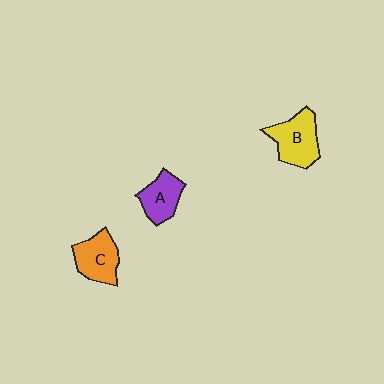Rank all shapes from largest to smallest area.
From largest to smallest: B (yellow), C (orange), A (purple).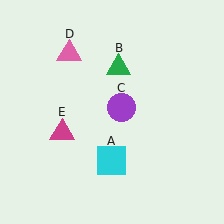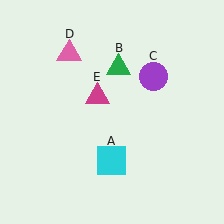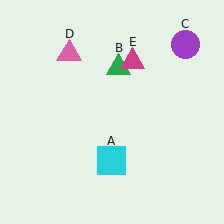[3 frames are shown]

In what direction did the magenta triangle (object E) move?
The magenta triangle (object E) moved up and to the right.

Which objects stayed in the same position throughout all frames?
Cyan square (object A) and green triangle (object B) and pink triangle (object D) remained stationary.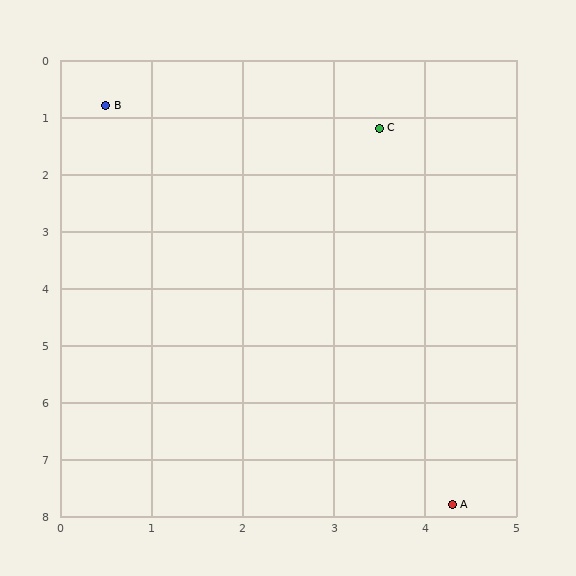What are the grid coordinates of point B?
Point B is at approximately (0.5, 0.8).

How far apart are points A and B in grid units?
Points A and B are about 8.0 grid units apart.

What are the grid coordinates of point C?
Point C is at approximately (3.5, 1.2).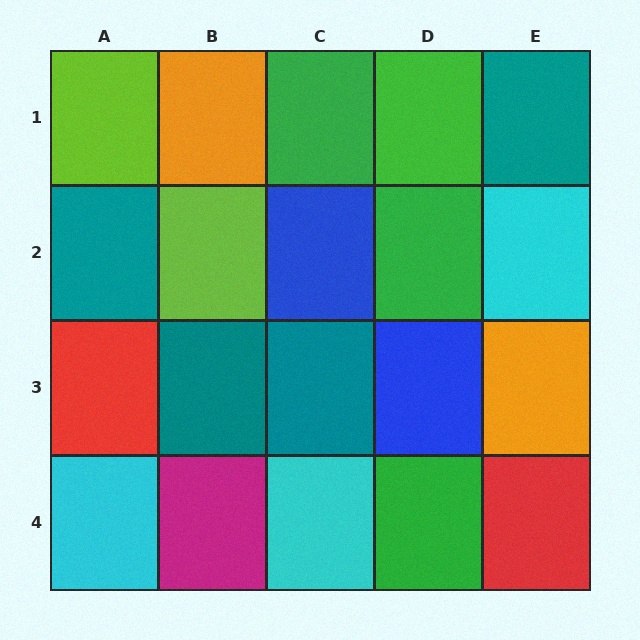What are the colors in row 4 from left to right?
Cyan, magenta, cyan, green, red.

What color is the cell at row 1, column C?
Green.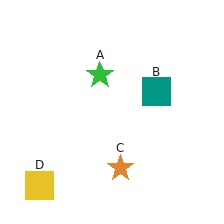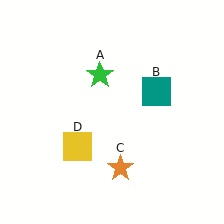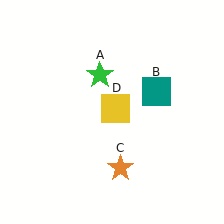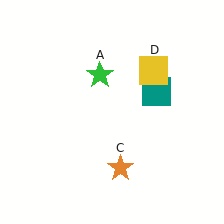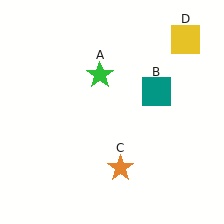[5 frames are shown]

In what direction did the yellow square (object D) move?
The yellow square (object D) moved up and to the right.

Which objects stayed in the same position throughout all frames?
Green star (object A) and teal square (object B) and orange star (object C) remained stationary.